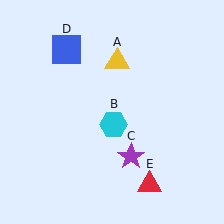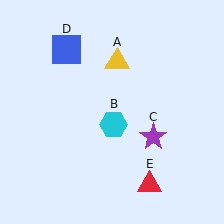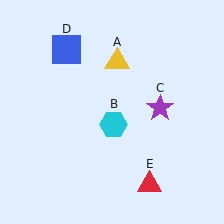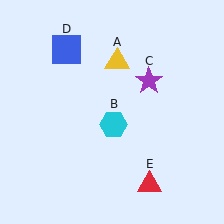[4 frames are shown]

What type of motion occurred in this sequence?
The purple star (object C) rotated counterclockwise around the center of the scene.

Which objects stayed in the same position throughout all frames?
Yellow triangle (object A) and cyan hexagon (object B) and blue square (object D) and red triangle (object E) remained stationary.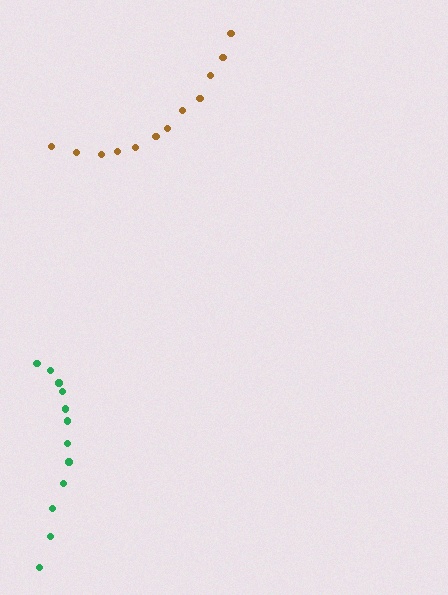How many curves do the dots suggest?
There are 2 distinct paths.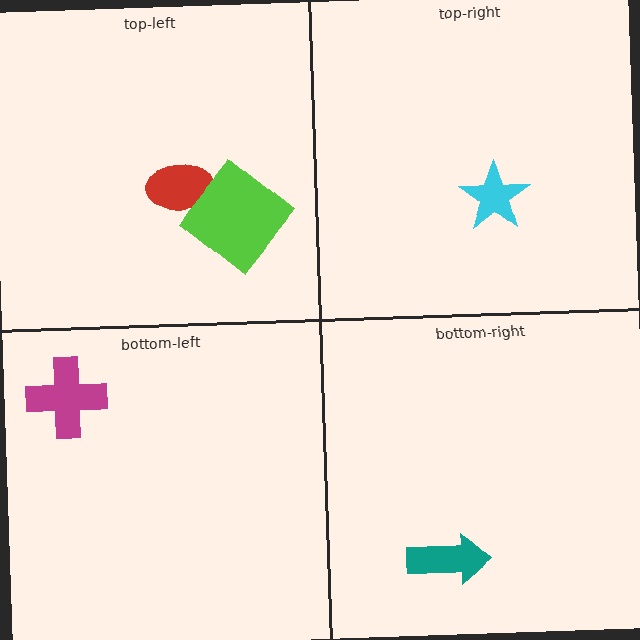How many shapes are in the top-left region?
2.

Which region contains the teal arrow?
The bottom-right region.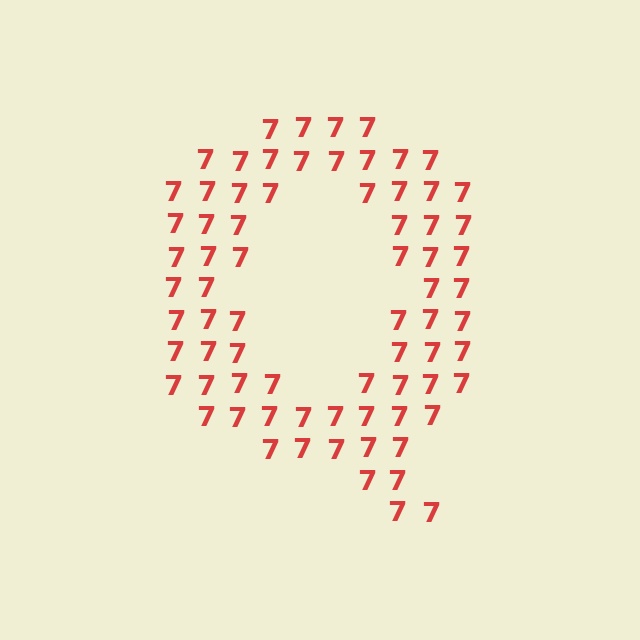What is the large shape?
The large shape is the letter Q.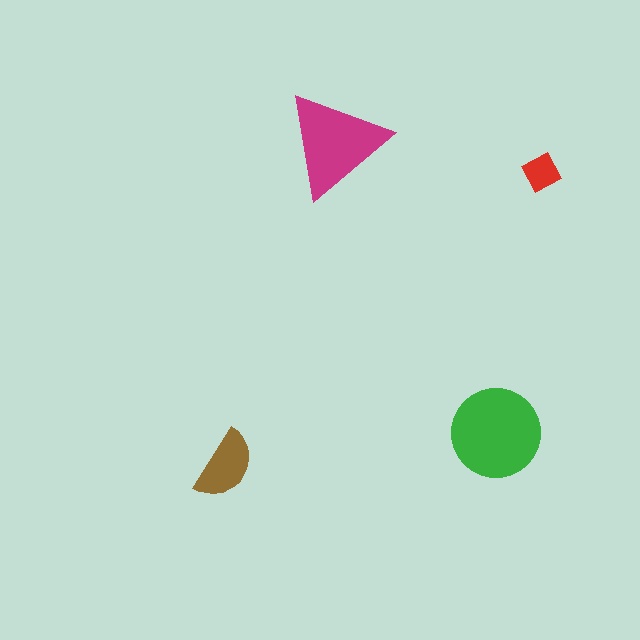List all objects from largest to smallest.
The green circle, the magenta triangle, the brown semicircle, the red diamond.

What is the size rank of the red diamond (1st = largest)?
4th.